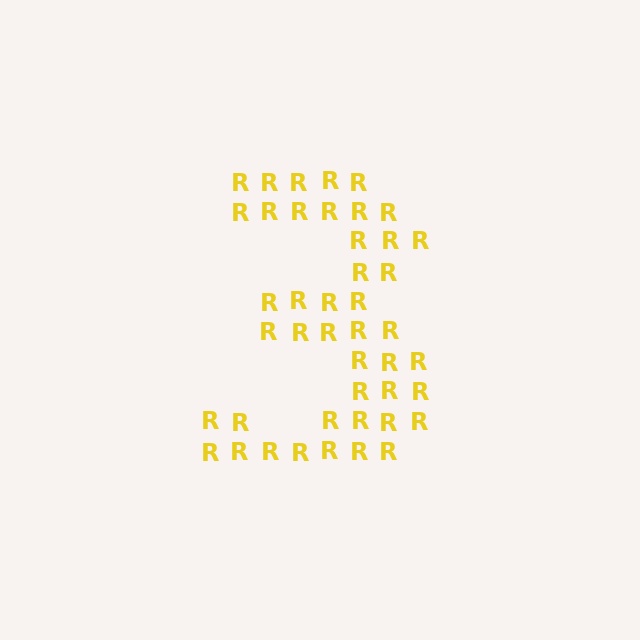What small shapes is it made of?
It is made of small letter R's.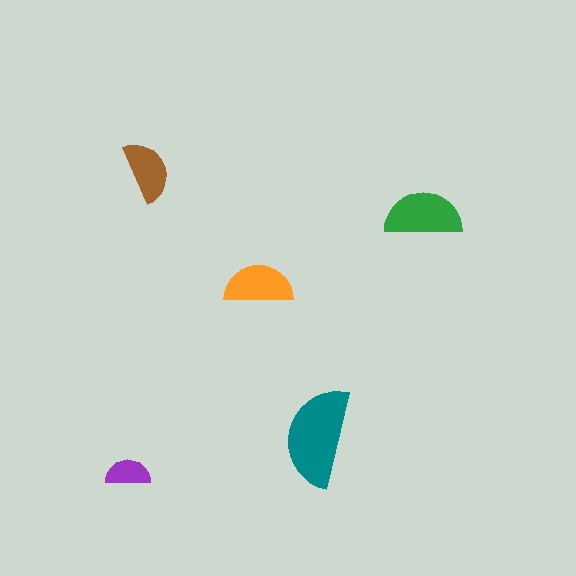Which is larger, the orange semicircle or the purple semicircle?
The orange one.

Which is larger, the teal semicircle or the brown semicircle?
The teal one.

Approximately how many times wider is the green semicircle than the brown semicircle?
About 1.5 times wider.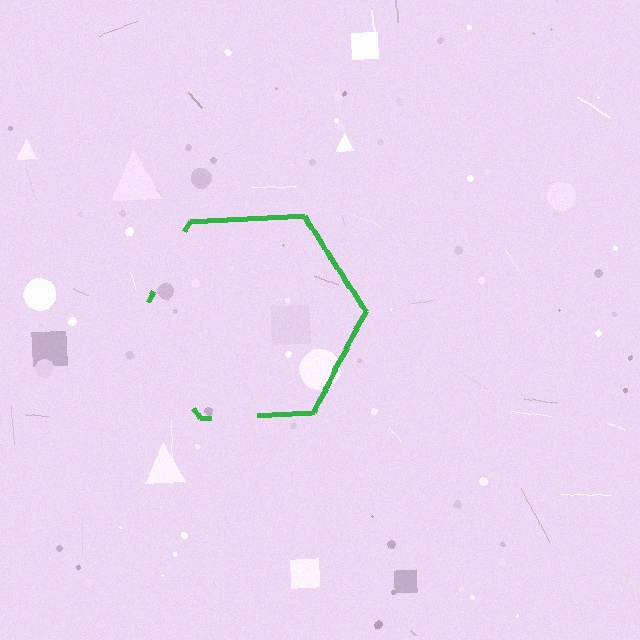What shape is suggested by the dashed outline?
The dashed outline suggests a hexagon.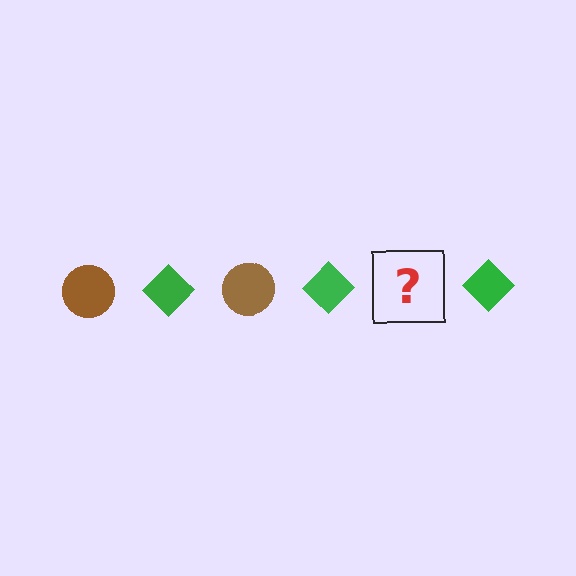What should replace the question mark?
The question mark should be replaced with a brown circle.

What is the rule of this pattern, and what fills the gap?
The rule is that the pattern alternates between brown circle and green diamond. The gap should be filled with a brown circle.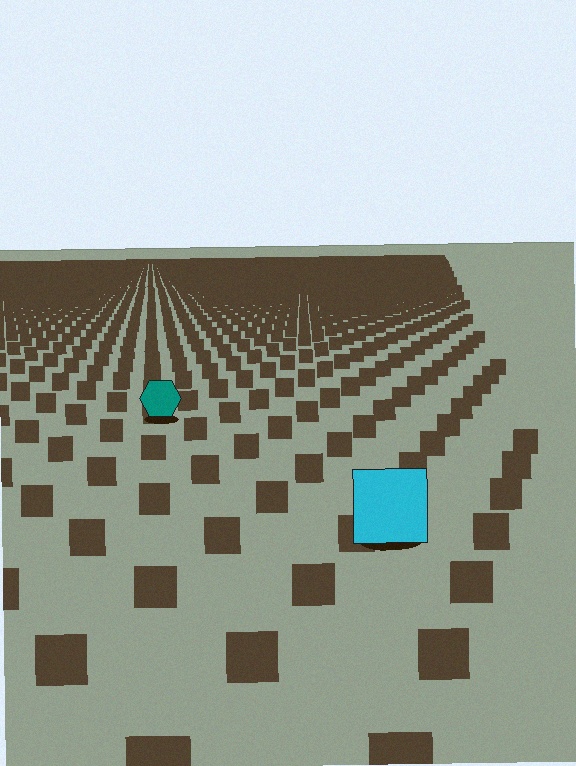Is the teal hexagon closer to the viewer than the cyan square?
No. The cyan square is closer — you can tell from the texture gradient: the ground texture is coarser near it.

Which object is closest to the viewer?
The cyan square is closest. The texture marks near it are larger and more spread out.